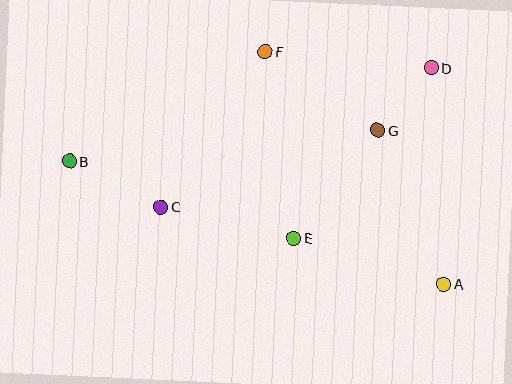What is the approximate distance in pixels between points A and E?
The distance between A and E is approximately 157 pixels.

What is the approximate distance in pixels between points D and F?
The distance between D and F is approximately 167 pixels.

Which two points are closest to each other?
Points D and G are closest to each other.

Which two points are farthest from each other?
Points A and B are farthest from each other.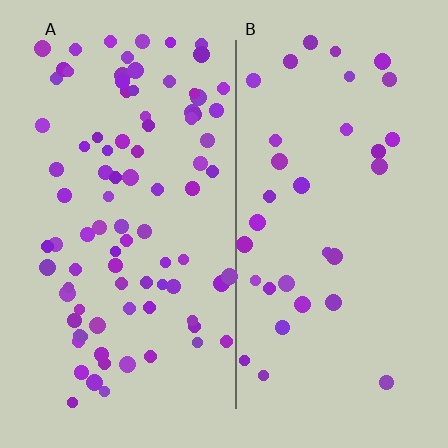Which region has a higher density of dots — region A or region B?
A (the left).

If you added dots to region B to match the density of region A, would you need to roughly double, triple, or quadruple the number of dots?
Approximately triple.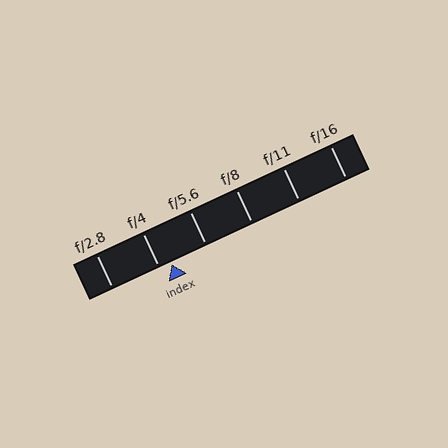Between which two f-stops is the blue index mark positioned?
The index mark is between f/4 and f/5.6.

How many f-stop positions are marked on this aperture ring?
There are 6 f-stop positions marked.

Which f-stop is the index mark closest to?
The index mark is closest to f/4.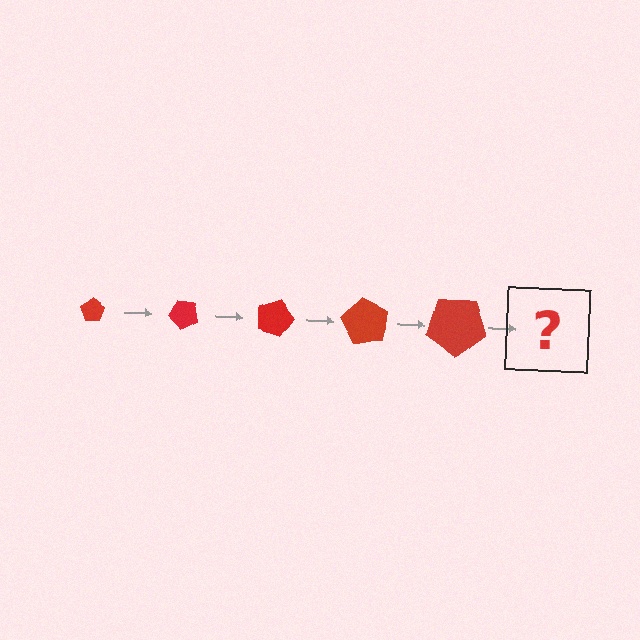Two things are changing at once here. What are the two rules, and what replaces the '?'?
The two rules are that the pentagon grows larger each step and it rotates 45 degrees each step. The '?' should be a pentagon, larger than the previous one and rotated 225 degrees from the start.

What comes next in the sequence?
The next element should be a pentagon, larger than the previous one and rotated 225 degrees from the start.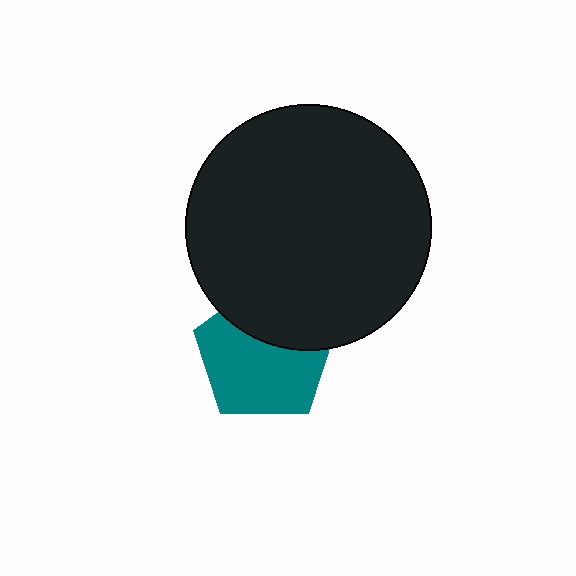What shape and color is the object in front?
The object in front is a black circle.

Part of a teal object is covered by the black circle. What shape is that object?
It is a pentagon.